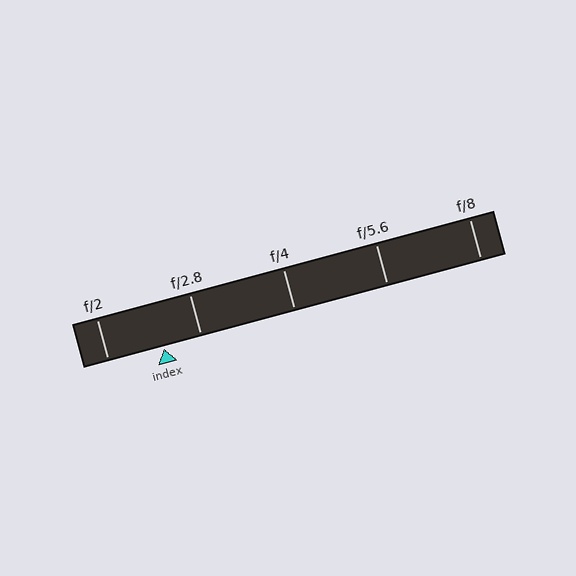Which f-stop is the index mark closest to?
The index mark is closest to f/2.8.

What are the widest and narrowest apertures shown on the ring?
The widest aperture shown is f/2 and the narrowest is f/8.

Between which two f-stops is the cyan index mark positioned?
The index mark is between f/2 and f/2.8.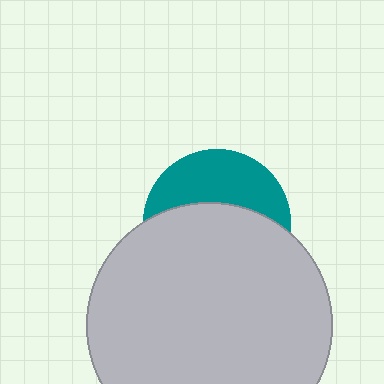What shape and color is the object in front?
The object in front is a light gray circle.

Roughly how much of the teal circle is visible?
A small part of it is visible (roughly 39%).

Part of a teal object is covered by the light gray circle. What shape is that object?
It is a circle.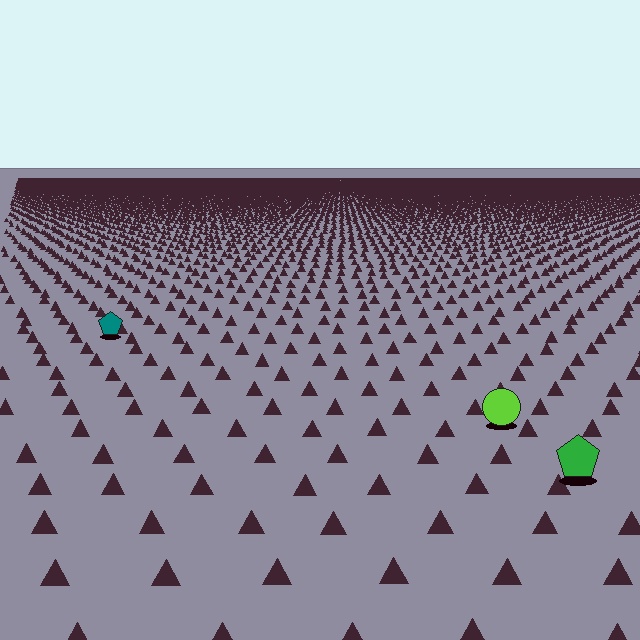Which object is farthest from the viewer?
The teal pentagon is farthest from the viewer. It appears smaller and the ground texture around it is denser.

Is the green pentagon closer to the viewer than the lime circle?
Yes. The green pentagon is closer — you can tell from the texture gradient: the ground texture is coarser near it.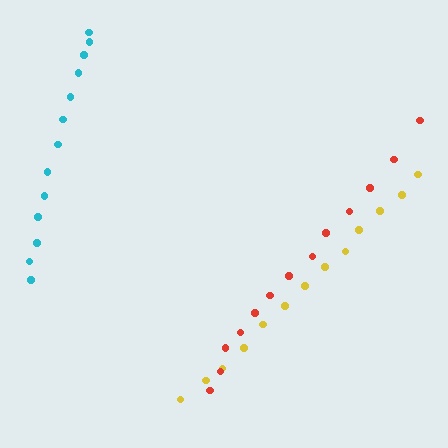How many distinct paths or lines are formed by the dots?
There are 3 distinct paths.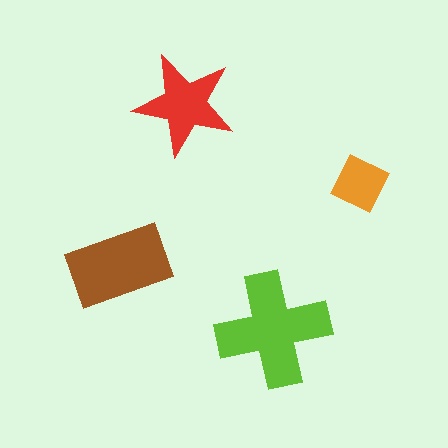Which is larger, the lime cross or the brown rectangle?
The lime cross.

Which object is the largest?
The lime cross.